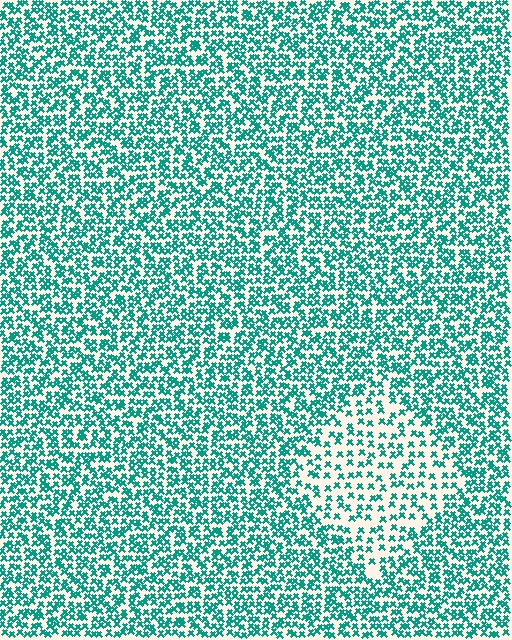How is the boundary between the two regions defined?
The boundary is defined by a change in element density (approximately 1.9x ratio). All elements are the same color, size, and shape.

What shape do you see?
I see a diamond.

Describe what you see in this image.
The image contains small teal elements arranged at two different densities. A diamond-shaped region is visible where the elements are less densely packed than the surrounding area.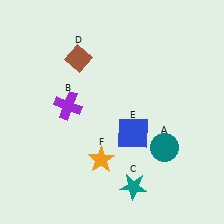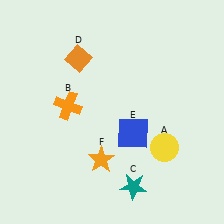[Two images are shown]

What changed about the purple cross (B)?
In Image 1, B is purple. In Image 2, it changed to orange.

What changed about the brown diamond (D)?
In Image 1, D is brown. In Image 2, it changed to orange.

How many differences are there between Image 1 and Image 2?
There are 3 differences between the two images.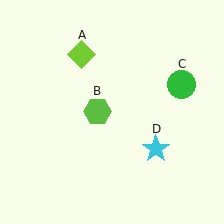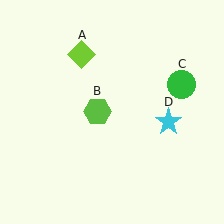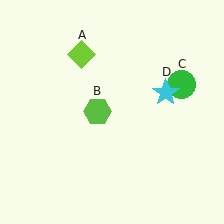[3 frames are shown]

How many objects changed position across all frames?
1 object changed position: cyan star (object D).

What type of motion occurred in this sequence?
The cyan star (object D) rotated counterclockwise around the center of the scene.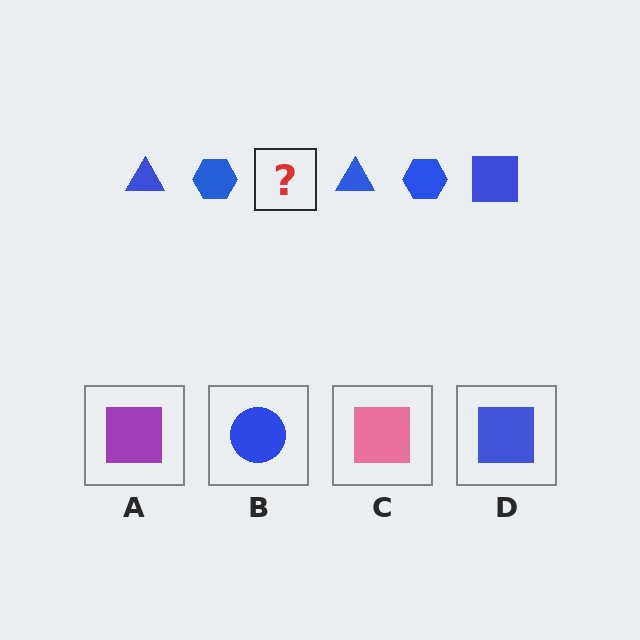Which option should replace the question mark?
Option D.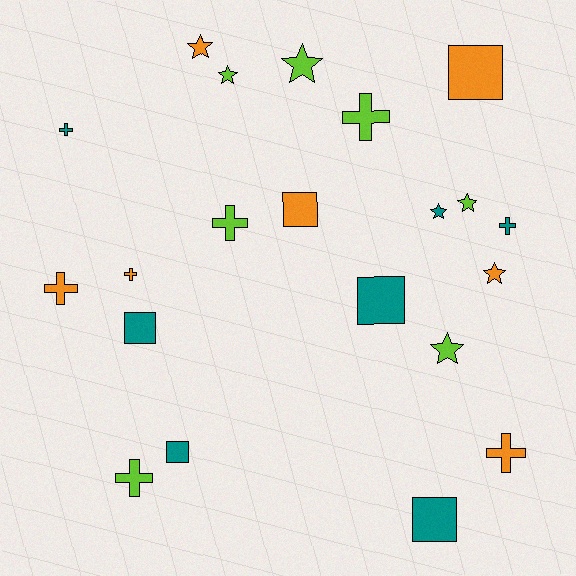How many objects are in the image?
There are 21 objects.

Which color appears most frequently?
Orange, with 7 objects.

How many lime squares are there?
There are no lime squares.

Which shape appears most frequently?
Cross, with 8 objects.